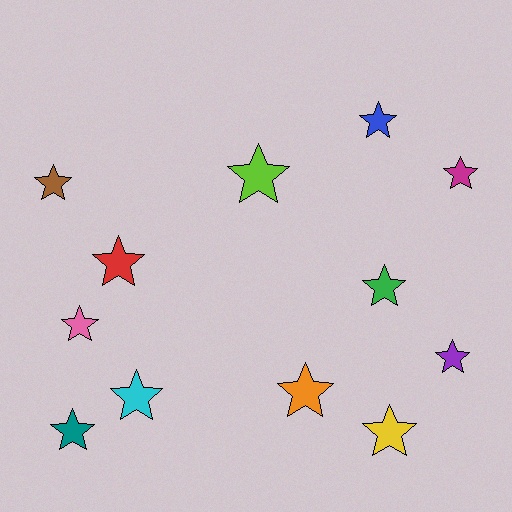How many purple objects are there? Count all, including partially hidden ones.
There is 1 purple object.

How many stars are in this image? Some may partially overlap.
There are 12 stars.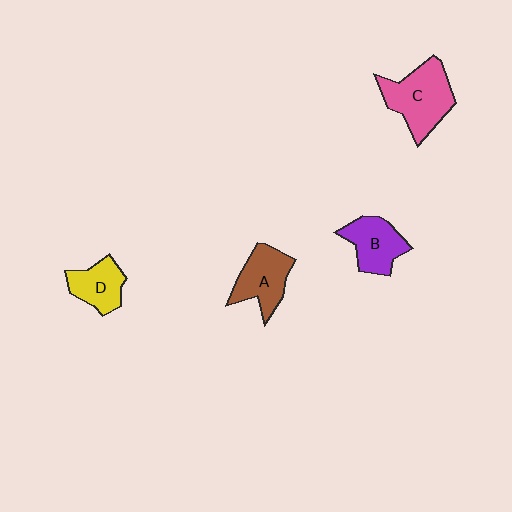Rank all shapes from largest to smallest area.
From largest to smallest: C (pink), A (brown), B (purple), D (yellow).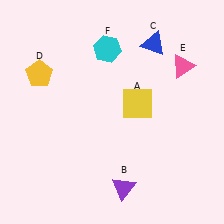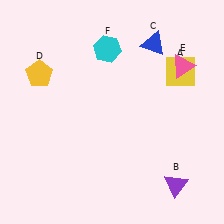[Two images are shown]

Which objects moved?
The objects that moved are: the yellow square (A), the purple triangle (B).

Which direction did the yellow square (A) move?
The yellow square (A) moved right.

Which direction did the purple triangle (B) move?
The purple triangle (B) moved right.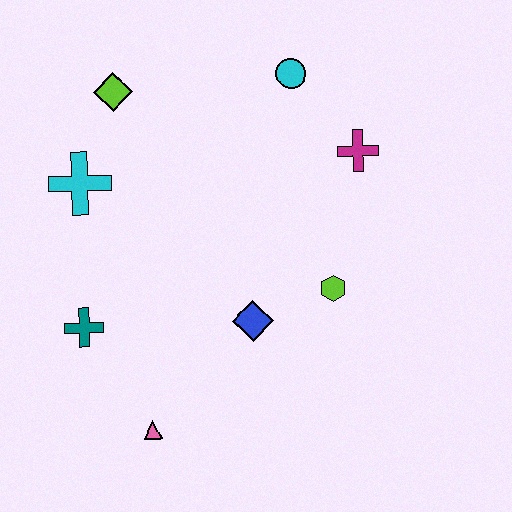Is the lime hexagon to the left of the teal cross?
No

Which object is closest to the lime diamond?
The cyan cross is closest to the lime diamond.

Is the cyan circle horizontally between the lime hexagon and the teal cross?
Yes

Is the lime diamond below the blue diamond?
No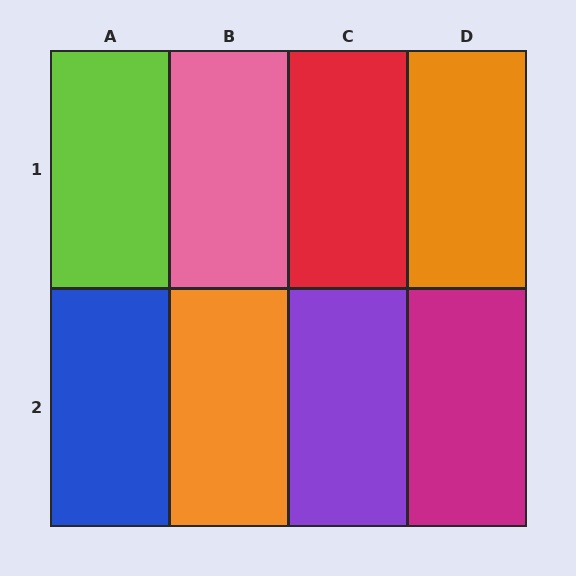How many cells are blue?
1 cell is blue.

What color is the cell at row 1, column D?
Orange.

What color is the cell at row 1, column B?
Pink.